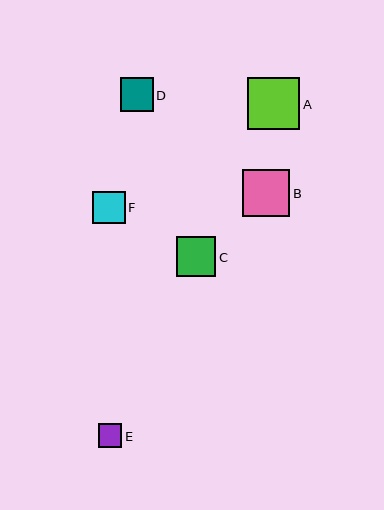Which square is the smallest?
Square E is the smallest with a size of approximately 23 pixels.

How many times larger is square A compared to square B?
Square A is approximately 1.1 times the size of square B.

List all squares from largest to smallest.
From largest to smallest: A, B, C, D, F, E.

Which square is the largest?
Square A is the largest with a size of approximately 52 pixels.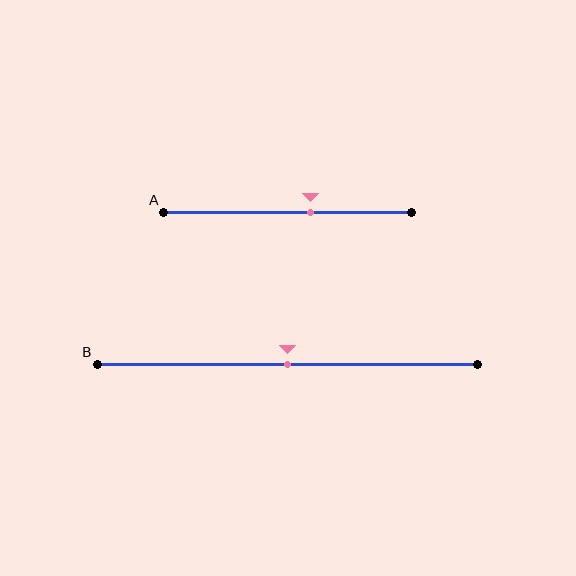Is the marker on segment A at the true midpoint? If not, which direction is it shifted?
No, the marker on segment A is shifted to the right by about 9% of the segment length.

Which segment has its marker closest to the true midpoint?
Segment B has its marker closest to the true midpoint.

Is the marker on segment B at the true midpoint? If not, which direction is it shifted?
Yes, the marker on segment B is at the true midpoint.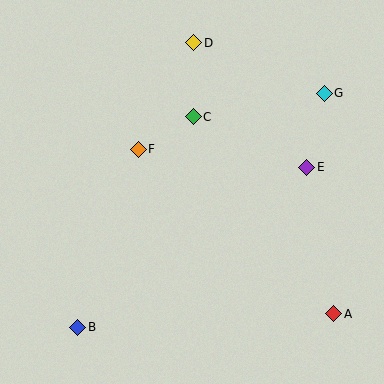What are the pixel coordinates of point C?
Point C is at (193, 117).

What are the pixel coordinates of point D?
Point D is at (194, 43).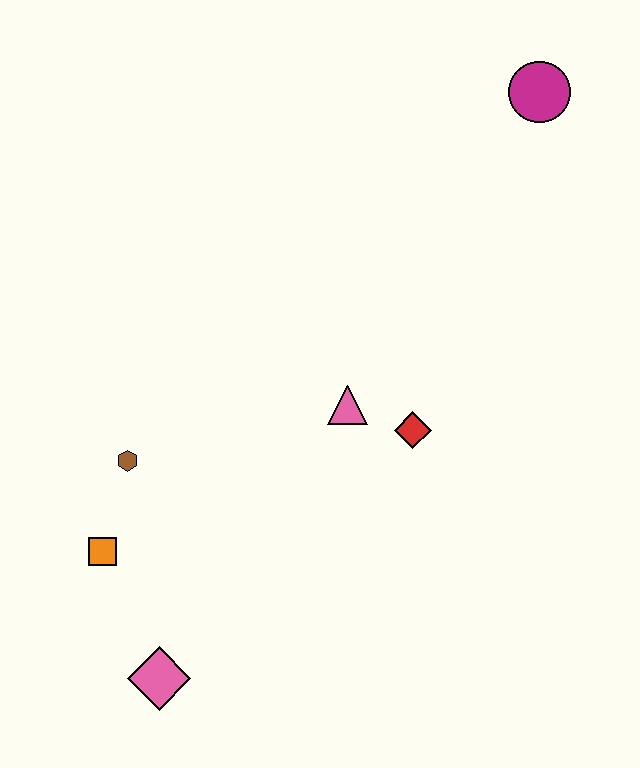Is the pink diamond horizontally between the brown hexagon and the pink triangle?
Yes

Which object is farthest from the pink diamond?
The magenta circle is farthest from the pink diamond.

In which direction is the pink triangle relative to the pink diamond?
The pink triangle is above the pink diamond.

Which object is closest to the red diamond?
The pink triangle is closest to the red diamond.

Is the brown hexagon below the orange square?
No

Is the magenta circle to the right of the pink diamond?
Yes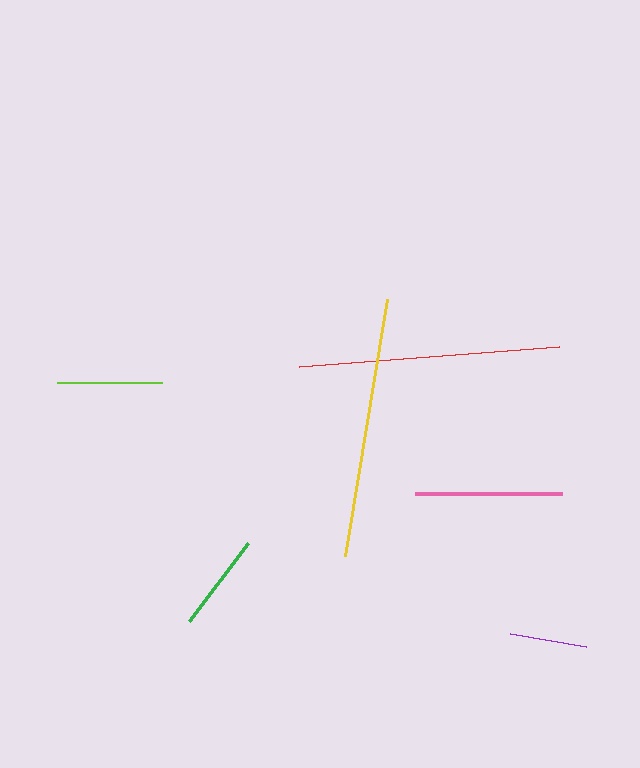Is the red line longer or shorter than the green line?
The red line is longer than the green line.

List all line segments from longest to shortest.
From longest to shortest: yellow, red, pink, lime, green, purple.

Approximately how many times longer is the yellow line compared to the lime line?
The yellow line is approximately 2.5 times the length of the lime line.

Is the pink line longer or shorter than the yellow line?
The yellow line is longer than the pink line.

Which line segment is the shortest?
The purple line is the shortest at approximately 77 pixels.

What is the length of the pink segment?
The pink segment is approximately 147 pixels long.